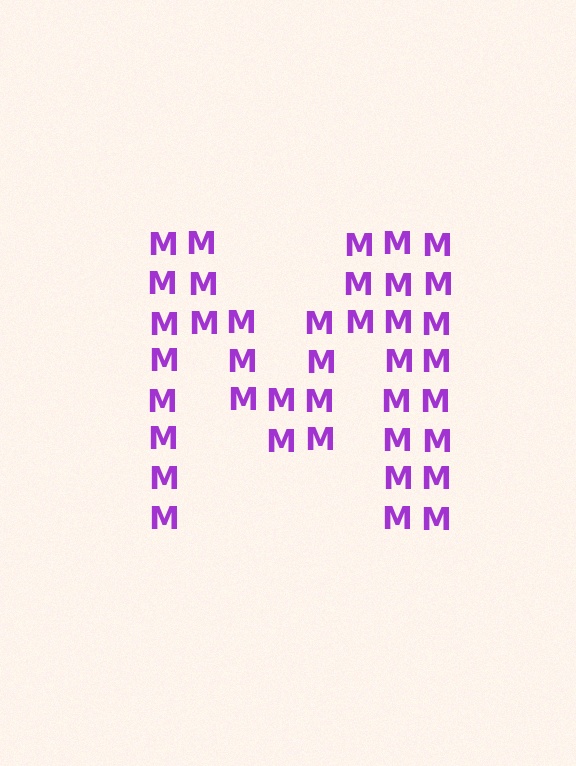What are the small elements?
The small elements are letter M's.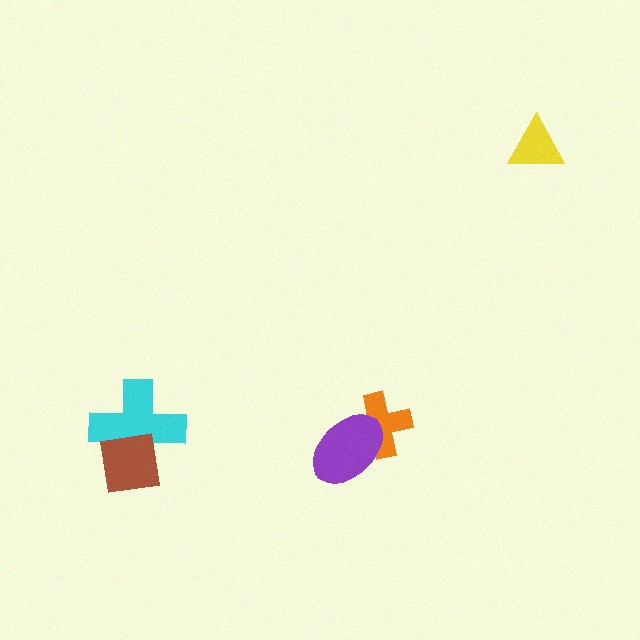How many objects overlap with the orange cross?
1 object overlaps with the orange cross.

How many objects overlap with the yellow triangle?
0 objects overlap with the yellow triangle.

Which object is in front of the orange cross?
The purple ellipse is in front of the orange cross.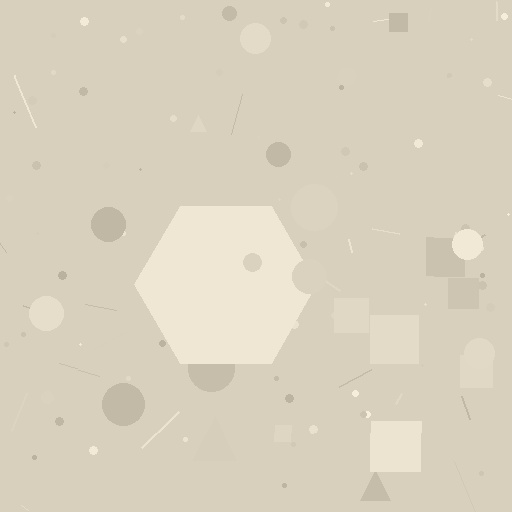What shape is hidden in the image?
A hexagon is hidden in the image.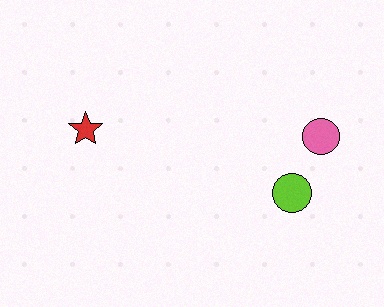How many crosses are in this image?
There are no crosses.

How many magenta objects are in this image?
There are no magenta objects.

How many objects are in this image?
There are 3 objects.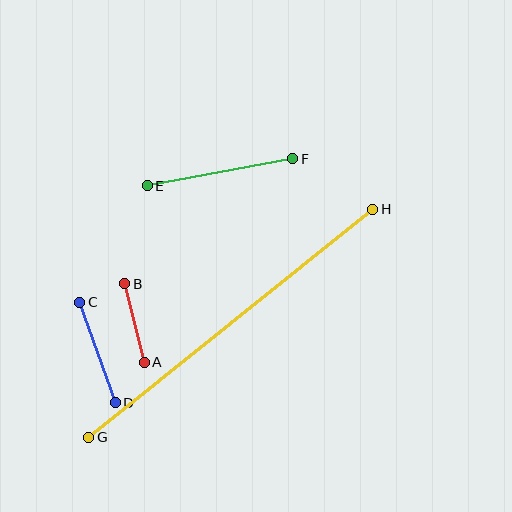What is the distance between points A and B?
The distance is approximately 81 pixels.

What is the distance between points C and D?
The distance is approximately 107 pixels.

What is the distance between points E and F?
The distance is approximately 148 pixels.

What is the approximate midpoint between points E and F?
The midpoint is at approximately (220, 172) pixels.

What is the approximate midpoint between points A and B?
The midpoint is at approximately (135, 323) pixels.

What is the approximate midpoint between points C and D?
The midpoint is at approximately (98, 352) pixels.